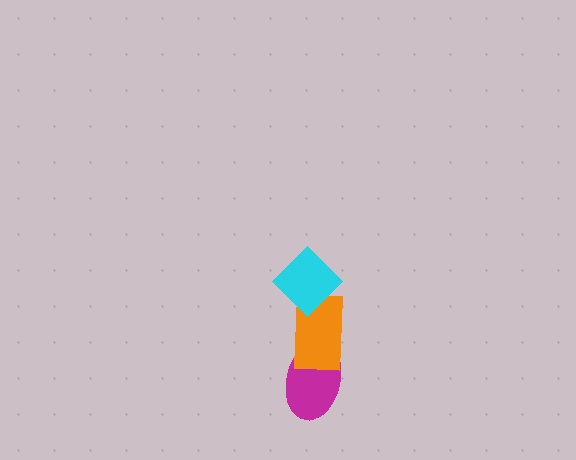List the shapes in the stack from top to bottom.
From top to bottom: the cyan diamond, the orange rectangle, the magenta ellipse.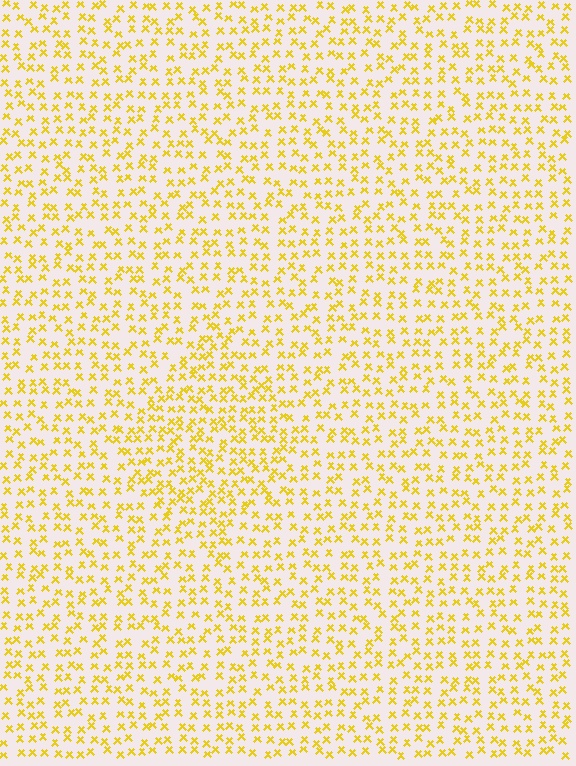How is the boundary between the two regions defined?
The boundary is defined by a change in element density (approximately 1.4x ratio). All elements are the same color, size, and shape.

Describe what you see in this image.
The image contains small yellow elements arranged at two different densities. A diamond-shaped region is visible where the elements are more densely packed than the surrounding area.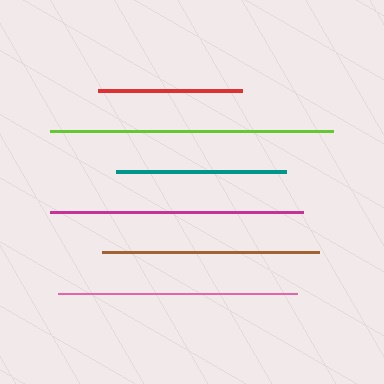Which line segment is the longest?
The lime line is the longest at approximately 283 pixels.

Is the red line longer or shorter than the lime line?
The lime line is longer than the red line.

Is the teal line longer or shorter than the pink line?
The pink line is longer than the teal line.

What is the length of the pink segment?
The pink segment is approximately 239 pixels long.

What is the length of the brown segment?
The brown segment is approximately 217 pixels long.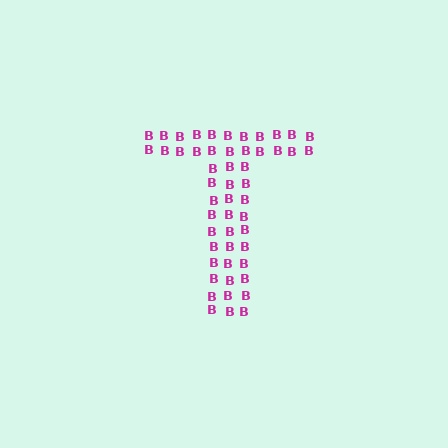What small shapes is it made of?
It is made of small letter B's.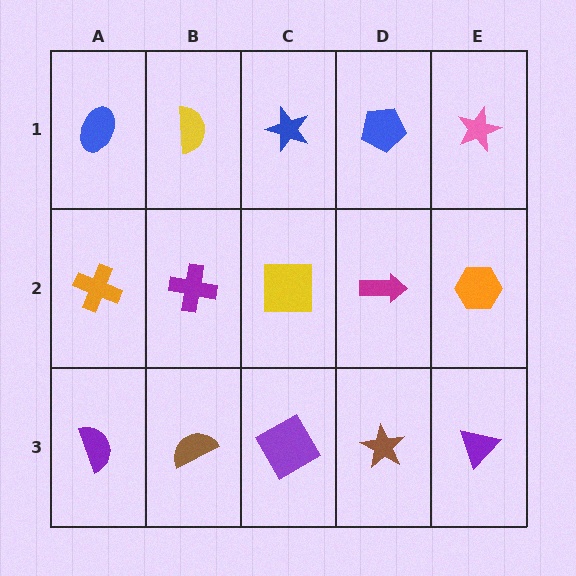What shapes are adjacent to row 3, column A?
An orange cross (row 2, column A), a brown semicircle (row 3, column B).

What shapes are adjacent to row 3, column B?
A purple cross (row 2, column B), a purple semicircle (row 3, column A), a purple square (row 3, column C).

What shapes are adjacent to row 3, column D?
A magenta arrow (row 2, column D), a purple square (row 3, column C), a purple triangle (row 3, column E).